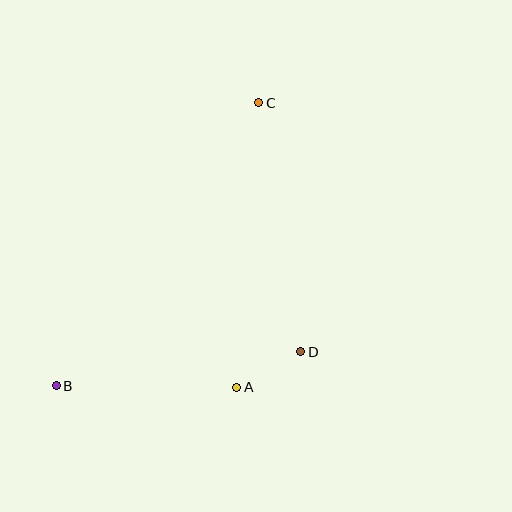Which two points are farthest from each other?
Points B and C are farthest from each other.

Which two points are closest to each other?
Points A and D are closest to each other.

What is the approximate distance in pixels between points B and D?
The distance between B and D is approximately 247 pixels.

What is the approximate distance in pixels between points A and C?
The distance between A and C is approximately 286 pixels.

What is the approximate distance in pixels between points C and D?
The distance between C and D is approximately 253 pixels.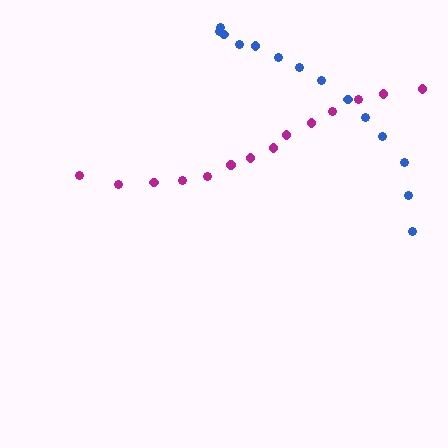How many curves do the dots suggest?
There are 2 distinct paths.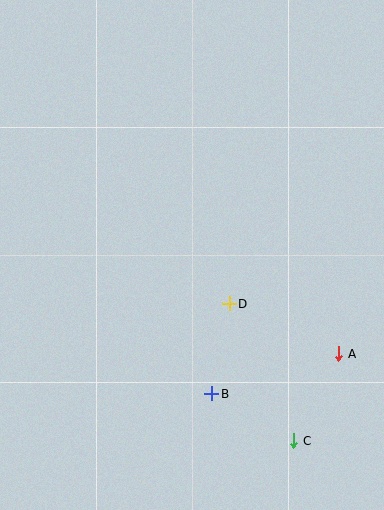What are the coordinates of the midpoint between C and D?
The midpoint between C and D is at (261, 372).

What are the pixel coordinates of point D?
Point D is at (229, 304).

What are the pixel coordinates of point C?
Point C is at (294, 441).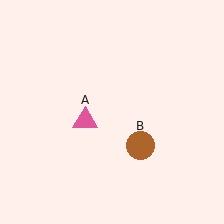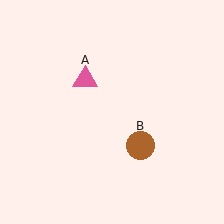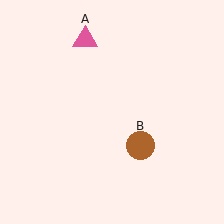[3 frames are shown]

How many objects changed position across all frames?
1 object changed position: pink triangle (object A).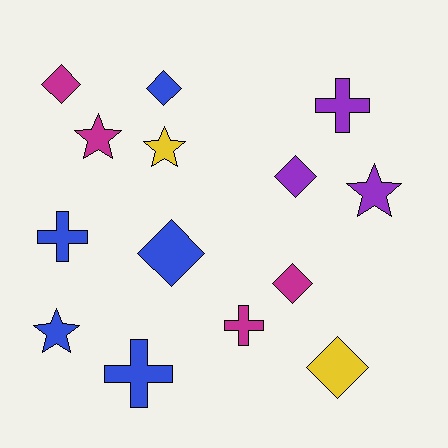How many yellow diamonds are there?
There is 1 yellow diamond.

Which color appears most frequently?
Blue, with 5 objects.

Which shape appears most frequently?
Diamond, with 6 objects.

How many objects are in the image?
There are 14 objects.